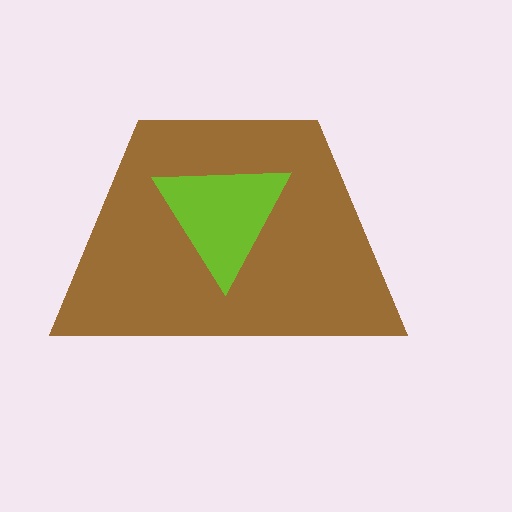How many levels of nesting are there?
2.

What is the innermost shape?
The lime triangle.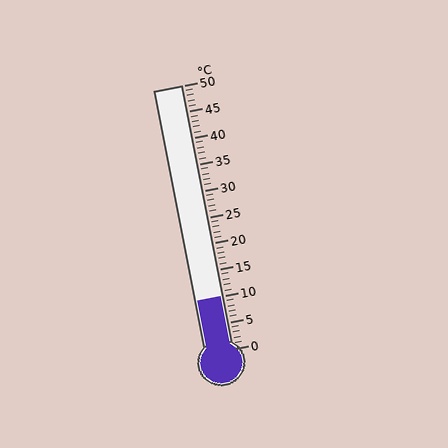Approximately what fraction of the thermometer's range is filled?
The thermometer is filled to approximately 20% of its range.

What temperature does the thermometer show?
The thermometer shows approximately 10°C.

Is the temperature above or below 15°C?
The temperature is below 15°C.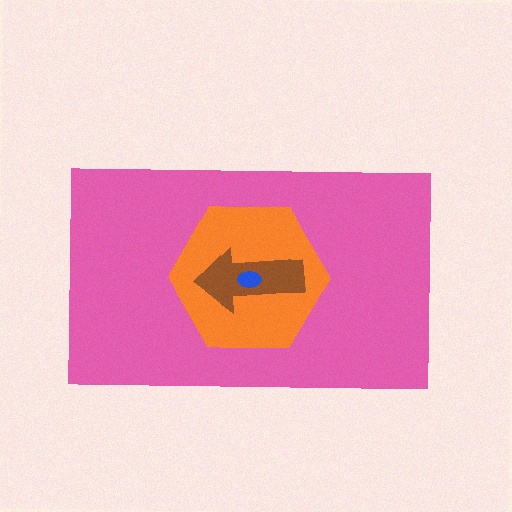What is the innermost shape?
The blue ellipse.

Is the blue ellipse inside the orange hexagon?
Yes.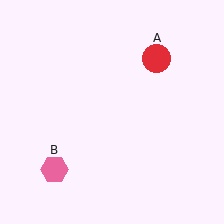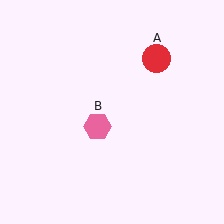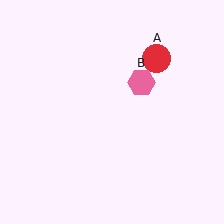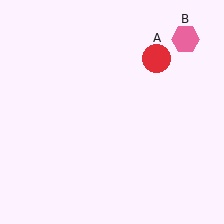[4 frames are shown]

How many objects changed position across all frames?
1 object changed position: pink hexagon (object B).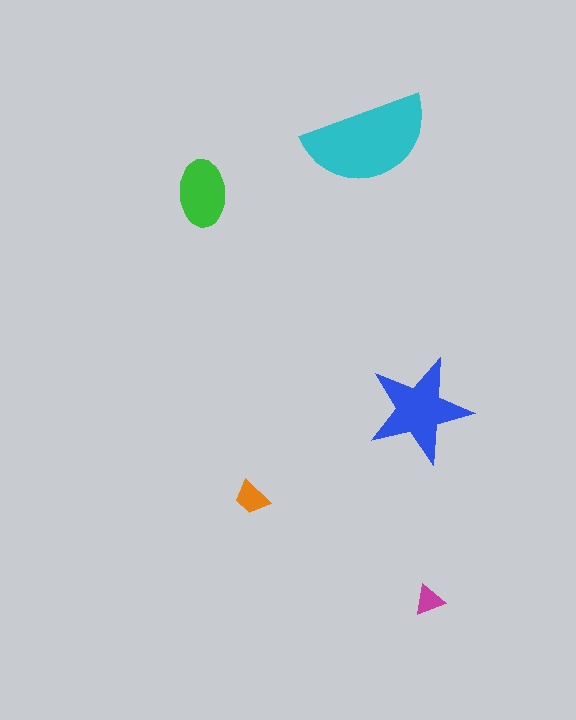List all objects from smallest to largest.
The magenta triangle, the orange trapezoid, the green ellipse, the blue star, the cyan semicircle.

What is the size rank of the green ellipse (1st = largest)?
3rd.